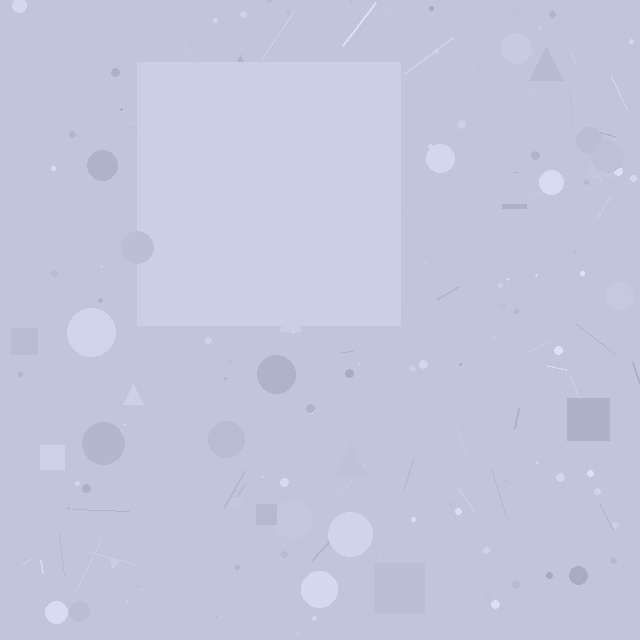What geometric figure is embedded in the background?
A square is embedded in the background.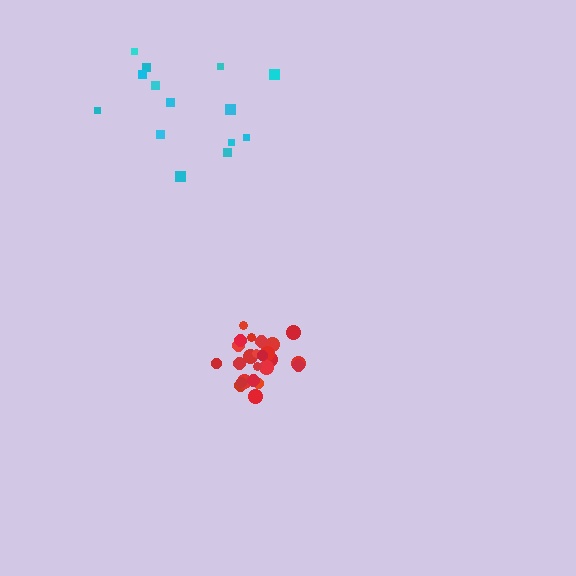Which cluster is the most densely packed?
Red.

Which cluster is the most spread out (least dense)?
Cyan.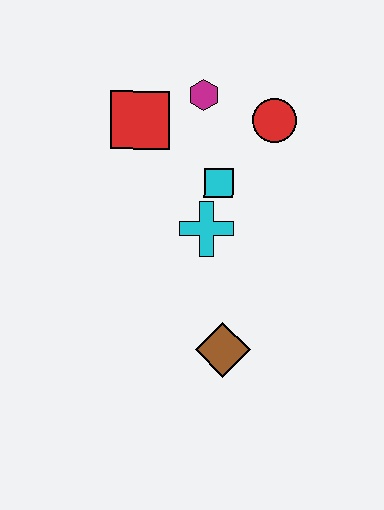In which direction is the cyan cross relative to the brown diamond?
The cyan cross is above the brown diamond.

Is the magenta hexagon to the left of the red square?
No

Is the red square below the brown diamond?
No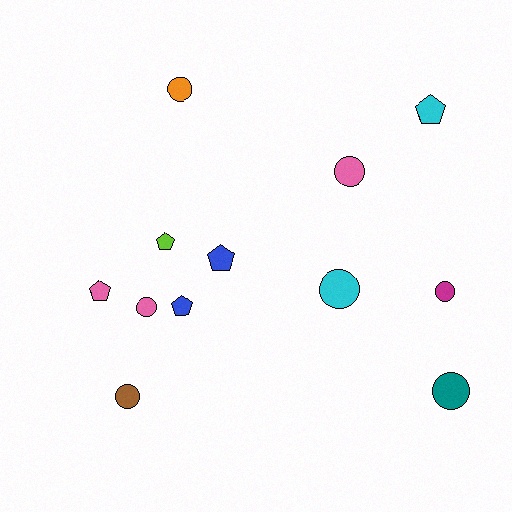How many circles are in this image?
There are 7 circles.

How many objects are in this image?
There are 12 objects.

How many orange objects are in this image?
There is 1 orange object.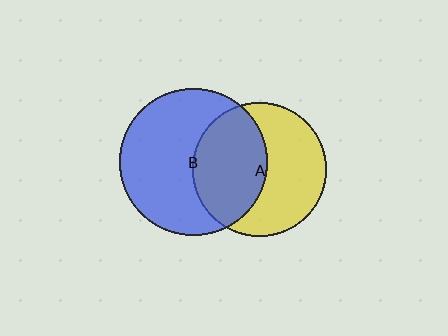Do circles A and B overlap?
Yes.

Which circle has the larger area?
Circle B (blue).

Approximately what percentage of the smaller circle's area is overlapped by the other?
Approximately 45%.